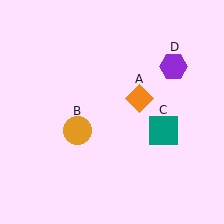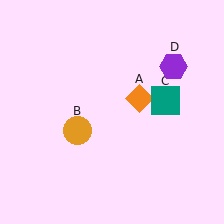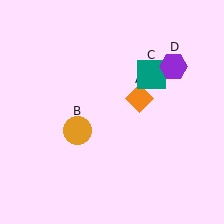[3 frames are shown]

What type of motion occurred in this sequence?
The teal square (object C) rotated counterclockwise around the center of the scene.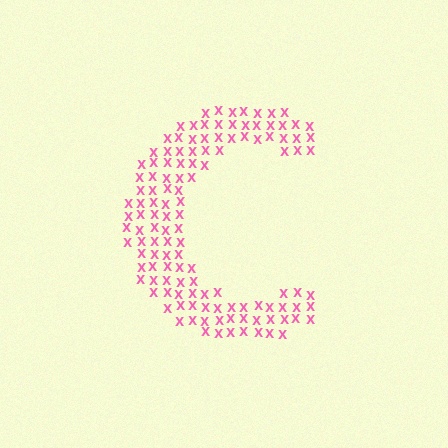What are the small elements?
The small elements are letter X's.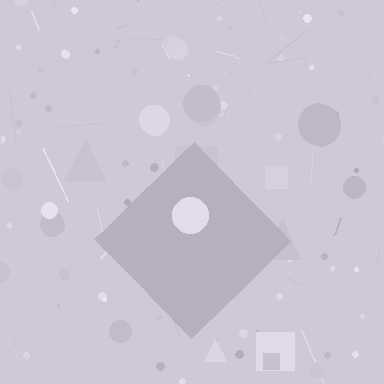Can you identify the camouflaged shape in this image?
The camouflaged shape is a diamond.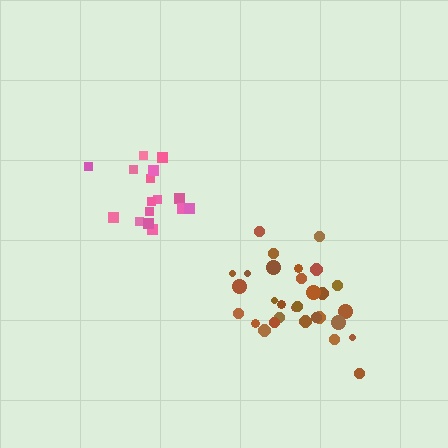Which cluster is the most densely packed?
Pink.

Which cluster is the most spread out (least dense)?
Brown.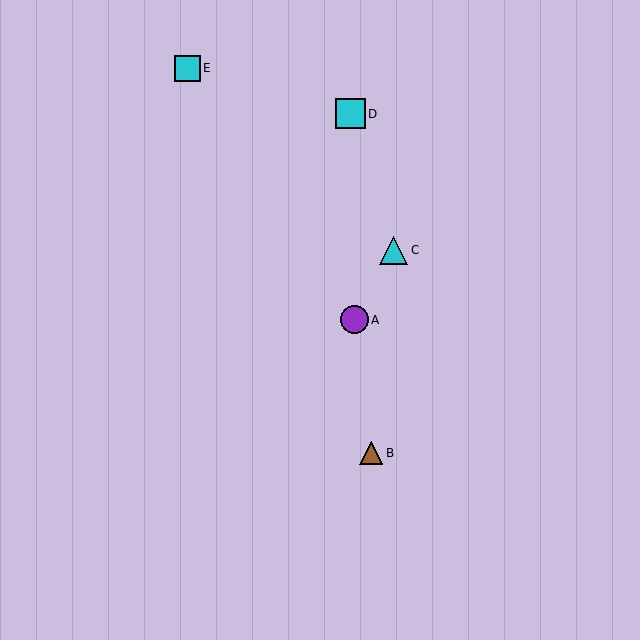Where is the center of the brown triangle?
The center of the brown triangle is at (371, 453).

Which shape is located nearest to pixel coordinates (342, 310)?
The purple circle (labeled A) at (354, 320) is nearest to that location.